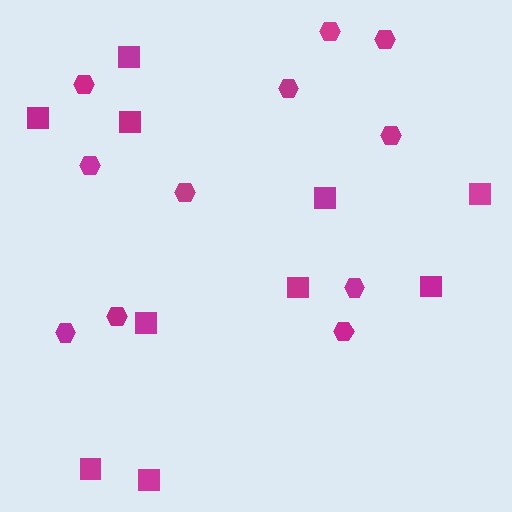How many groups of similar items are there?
There are 2 groups: one group of squares (10) and one group of hexagons (11).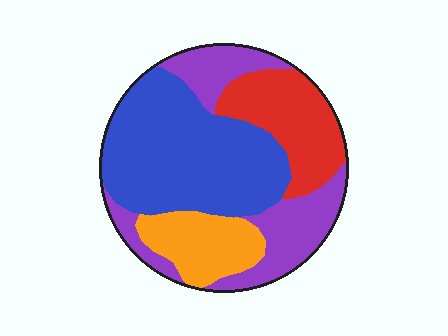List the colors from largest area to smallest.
From largest to smallest: blue, purple, red, orange.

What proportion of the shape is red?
Red covers 19% of the shape.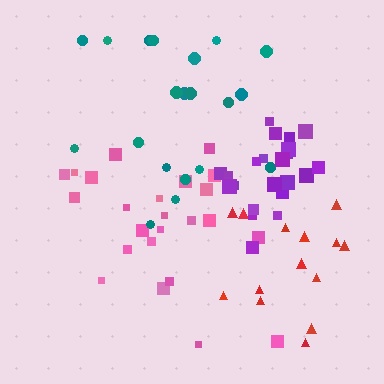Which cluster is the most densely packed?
Purple.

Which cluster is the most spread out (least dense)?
Teal.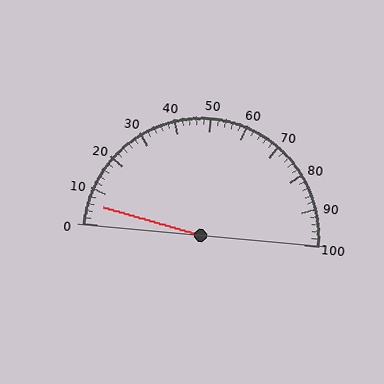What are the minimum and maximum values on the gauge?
The gauge ranges from 0 to 100.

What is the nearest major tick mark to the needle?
The nearest major tick mark is 10.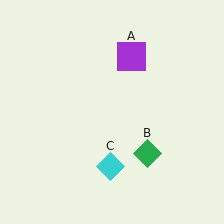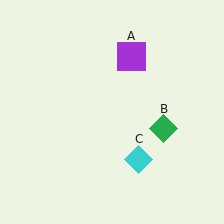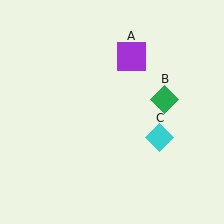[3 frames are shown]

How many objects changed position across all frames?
2 objects changed position: green diamond (object B), cyan diamond (object C).